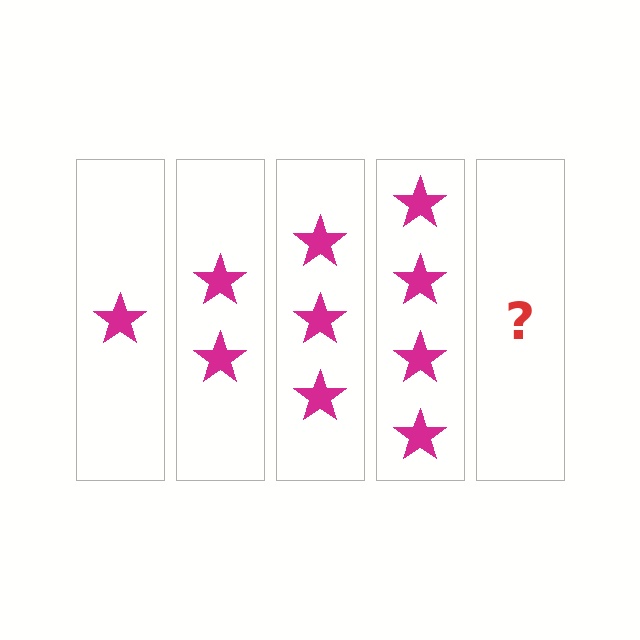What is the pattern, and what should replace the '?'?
The pattern is that each step adds one more star. The '?' should be 5 stars.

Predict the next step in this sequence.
The next step is 5 stars.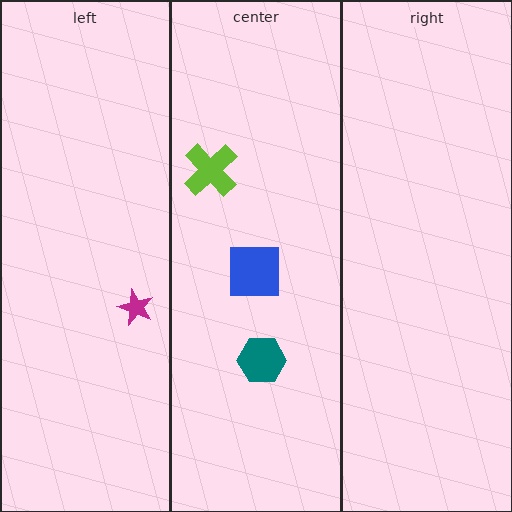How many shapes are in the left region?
1.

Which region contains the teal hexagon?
The center region.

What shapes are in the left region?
The magenta star.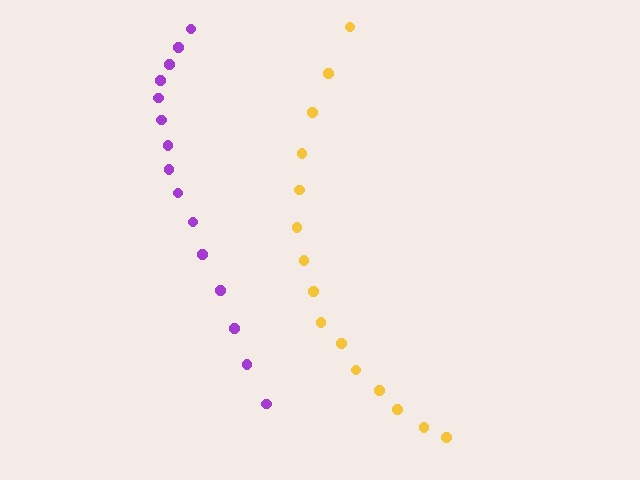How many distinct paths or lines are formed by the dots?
There are 2 distinct paths.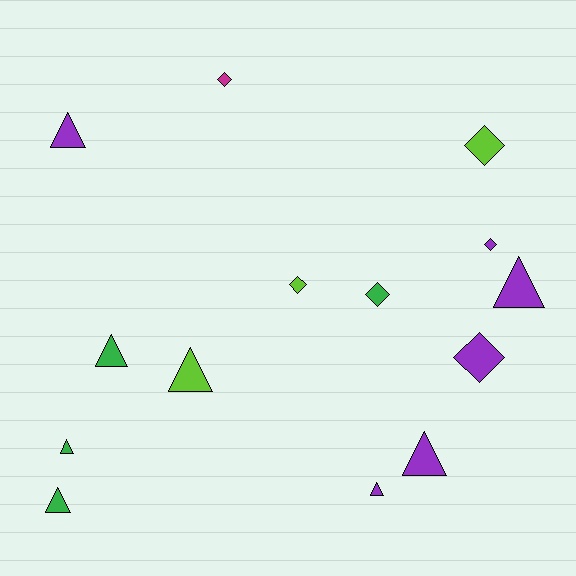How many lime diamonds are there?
There are 2 lime diamonds.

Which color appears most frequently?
Purple, with 6 objects.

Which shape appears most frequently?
Triangle, with 8 objects.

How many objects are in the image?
There are 14 objects.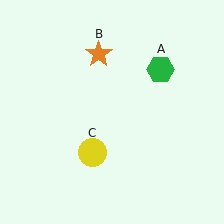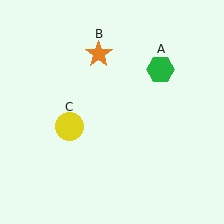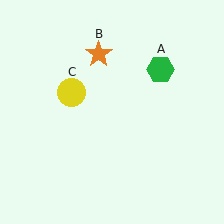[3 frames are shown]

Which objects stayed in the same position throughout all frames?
Green hexagon (object A) and orange star (object B) remained stationary.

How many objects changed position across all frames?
1 object changed position: yellow circle (object C).